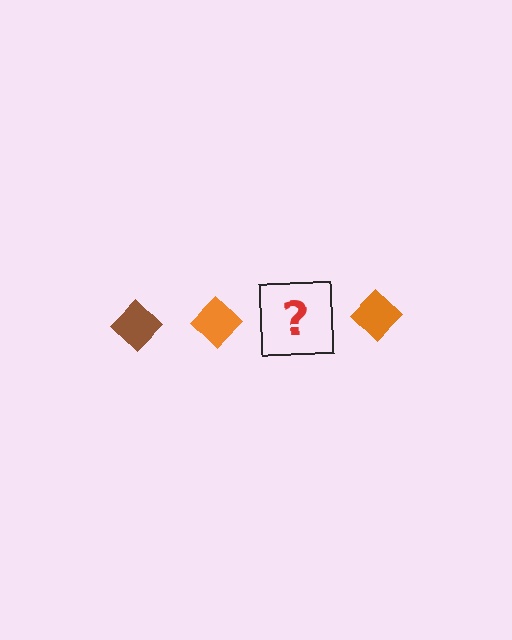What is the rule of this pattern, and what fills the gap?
The rule is that the pattern cycles through brown, orange diamonds. The gap should be filled with a brown diamond.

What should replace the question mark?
The question mark should be replaced with a brown diamond.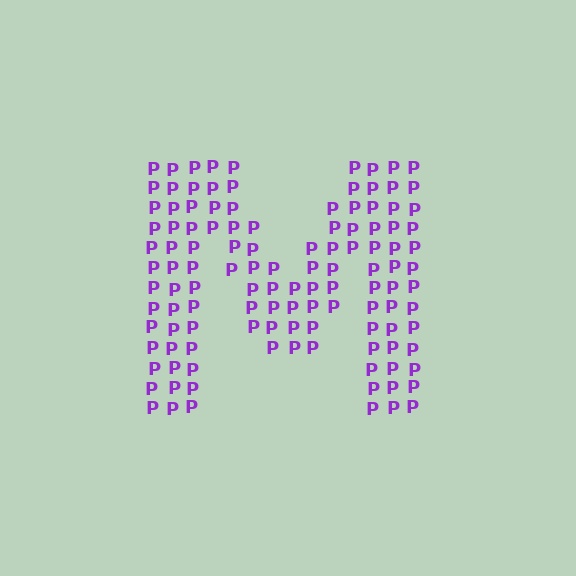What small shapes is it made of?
It is made of small letter P's.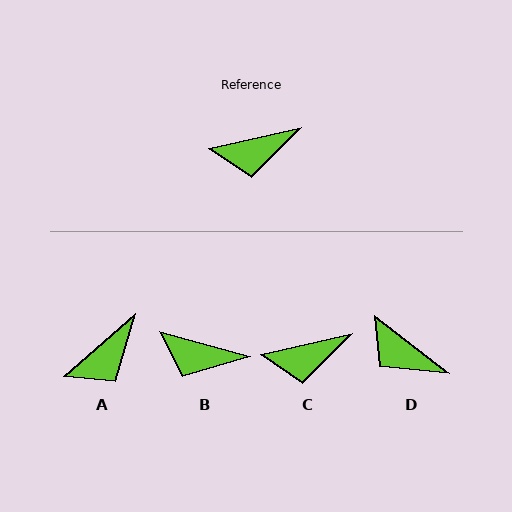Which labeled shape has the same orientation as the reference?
C.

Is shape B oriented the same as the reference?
No, it is off by about 28 degrees.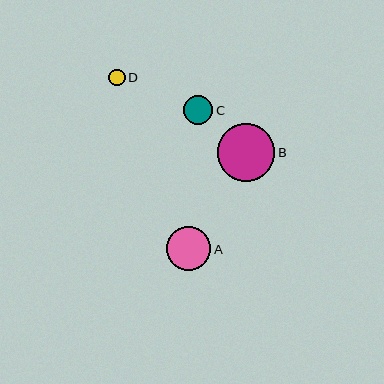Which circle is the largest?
Circle B is the largest with a size of approximately 58 pixels.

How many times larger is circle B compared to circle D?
Circle B is approximately 3.5 times the size of circle D.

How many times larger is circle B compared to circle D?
Circle B is approximately 3.5 times the size of circle D.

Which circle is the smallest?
Circle D is the smallest with a size of approximately 16 pixels.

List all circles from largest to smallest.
From largest to smallest: B, A, C, D.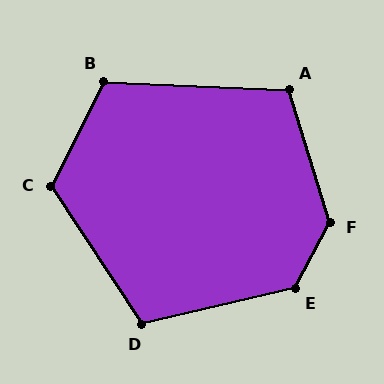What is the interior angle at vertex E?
Approximately 131 degrees (obtuse).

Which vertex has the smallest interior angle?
A, at approximately 109 degrees.